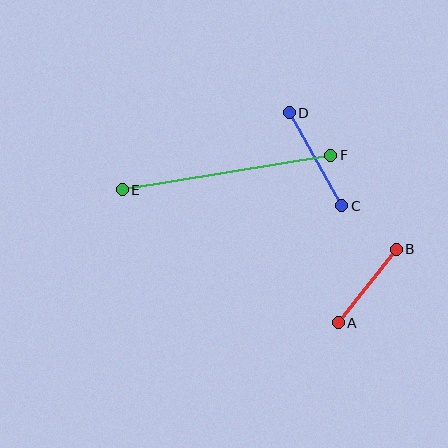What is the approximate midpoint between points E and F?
The midpoint is at approximately (227, 172) pixels.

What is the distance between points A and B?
The distance is approximately 94 pixels.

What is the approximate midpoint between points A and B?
The midpoint is at approximately (367, 286) pixels.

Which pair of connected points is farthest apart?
Points E and F are farthest apart.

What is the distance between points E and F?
The distance is approximately 212 pixels.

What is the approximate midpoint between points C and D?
The midpoint is at approximately (316, 159) pixels.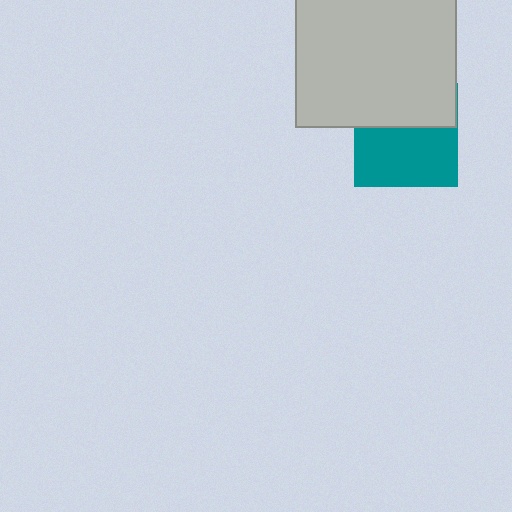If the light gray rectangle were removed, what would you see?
You would see the complete teal square.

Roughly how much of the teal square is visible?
About half of it is visible (roughly 58%).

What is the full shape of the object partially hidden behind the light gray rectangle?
The partially hidden object is a teal square.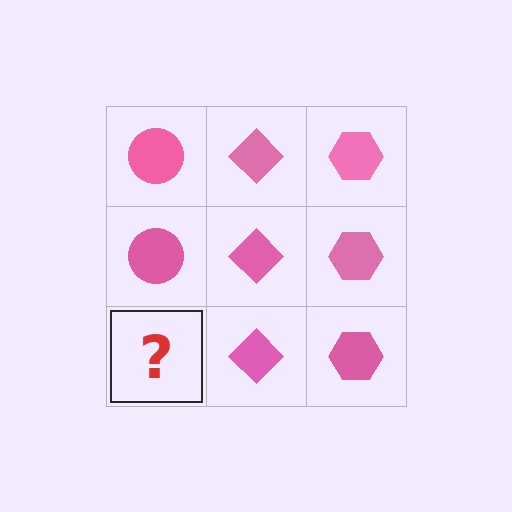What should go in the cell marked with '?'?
The missing cell should contain a pink circle.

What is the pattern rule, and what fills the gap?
The rule is that each column has a consistent shape. The gap should be filled with a pink circle.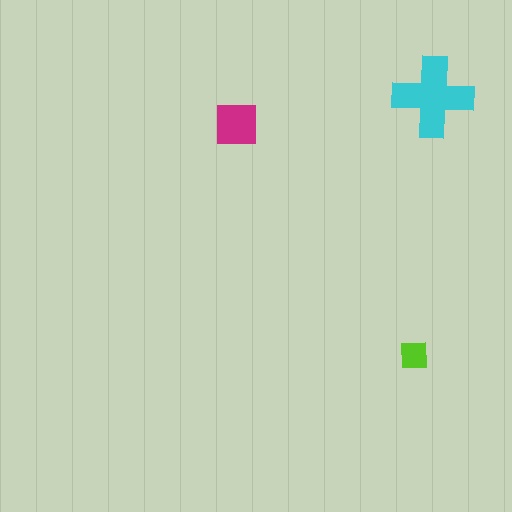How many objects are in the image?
There are 3 objects in the image.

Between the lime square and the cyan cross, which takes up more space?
The cyan cross.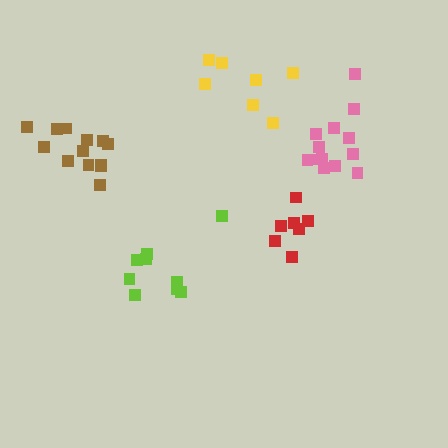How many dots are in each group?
Group 1: 9 dots, Group 2: 7 dots, Group 3: 13 dots, Group 4: 13 dots, Group 5: 7 dots (49 total).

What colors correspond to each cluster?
The clusters are colored: lime, yellow, pink, brown, red.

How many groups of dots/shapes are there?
There are 5 groups.